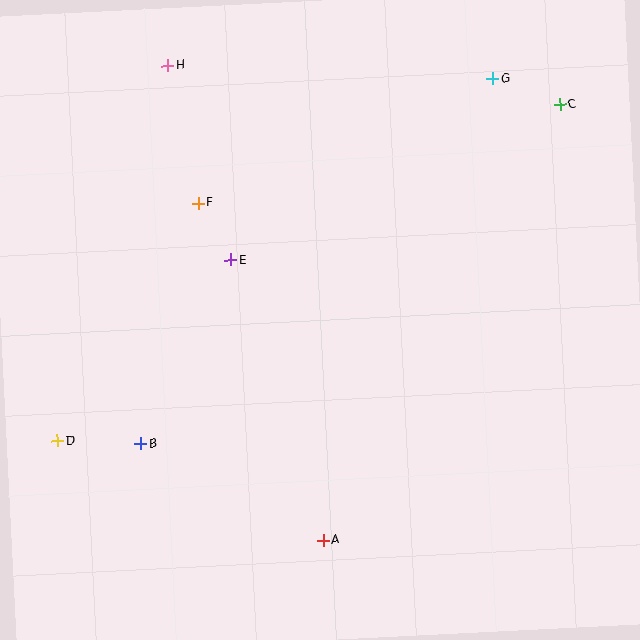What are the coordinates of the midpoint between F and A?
The midpoint between F and A is at (261, 372).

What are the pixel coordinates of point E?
Point E is at (231, 260).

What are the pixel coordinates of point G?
Point G is at (493, 79).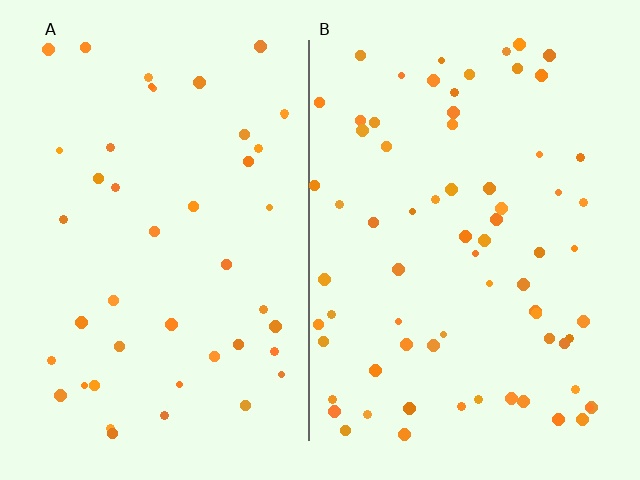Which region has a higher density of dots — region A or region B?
B (the right).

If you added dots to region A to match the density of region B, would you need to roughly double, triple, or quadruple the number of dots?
Approximately double.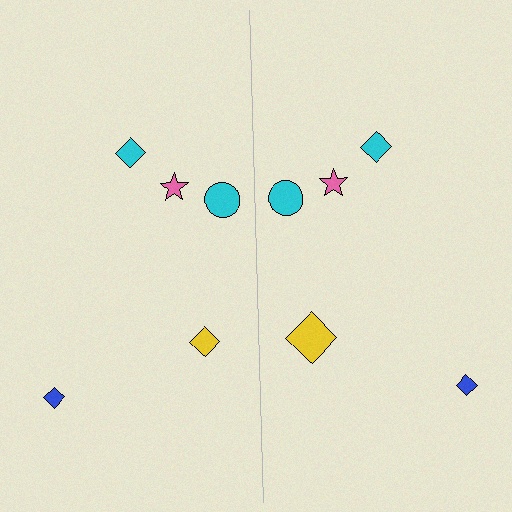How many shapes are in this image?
There are 10 shapes in this image.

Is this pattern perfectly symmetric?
No, the pattern is not perfectly symmetric. The yellow diamond on the right side has a different size than its mirror counterpart.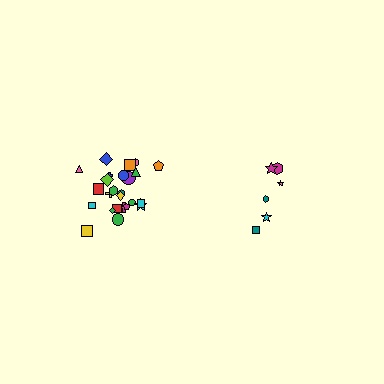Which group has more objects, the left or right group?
The left group.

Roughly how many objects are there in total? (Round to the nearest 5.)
Roughly 30 objects in total.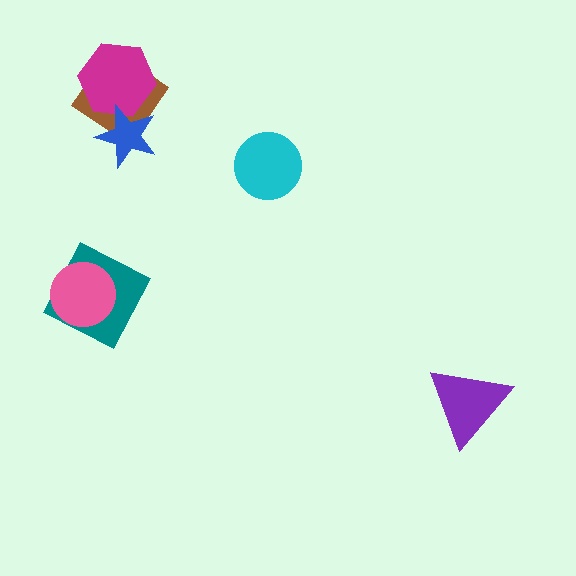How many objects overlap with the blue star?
2 objects overlap with the blue star.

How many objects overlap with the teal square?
1 object overlaps with the teal square.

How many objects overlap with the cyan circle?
0 objects overlap with the cyan circle.